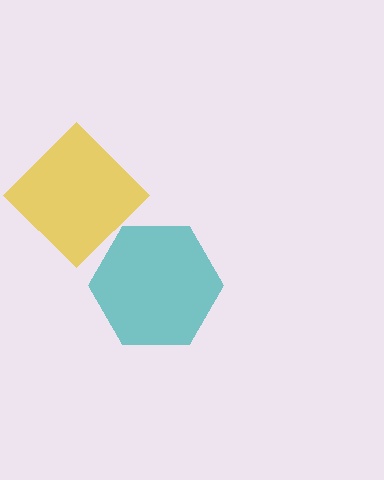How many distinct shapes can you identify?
There are 2 distinct shapes: a yellow diamond, a teal hexagon.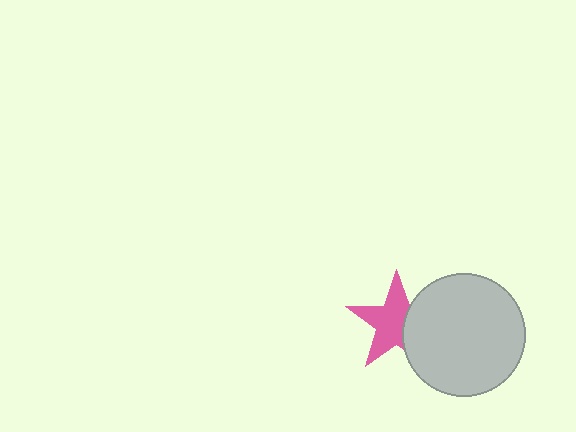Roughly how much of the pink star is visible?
About half of it is visible (roughly 65%).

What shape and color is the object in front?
The object in front is a light gray circle.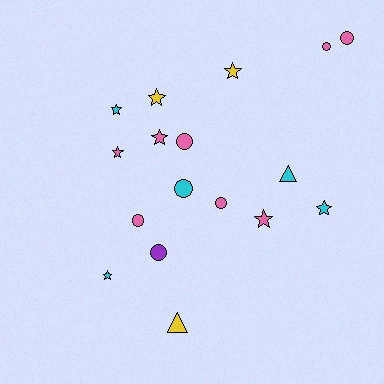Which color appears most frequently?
Pink, with 8 objects.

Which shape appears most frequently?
Star, with 8 objects.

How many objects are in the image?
There are 17 objects.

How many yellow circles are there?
There are no yellow circles.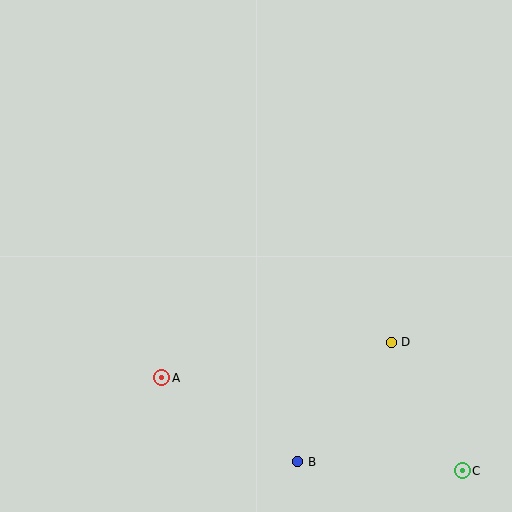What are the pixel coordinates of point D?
Point D is at (391, 342).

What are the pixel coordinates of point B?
Point B is at (298, 462).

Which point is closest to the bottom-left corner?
Point A is closest to the bottom-left corner.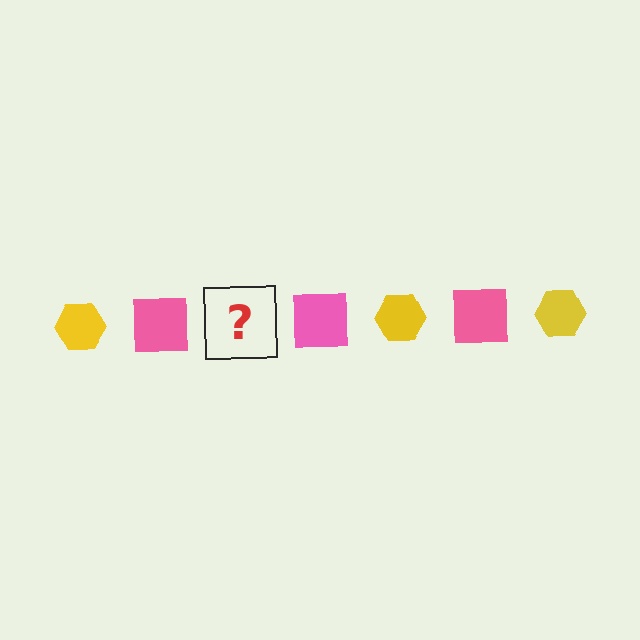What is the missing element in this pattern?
The missing element is a yellow hexagon.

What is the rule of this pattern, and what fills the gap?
The rule is that the pattern alternates between yellow hexagon and pink square. The gap should be filled with a yellow hexagon.